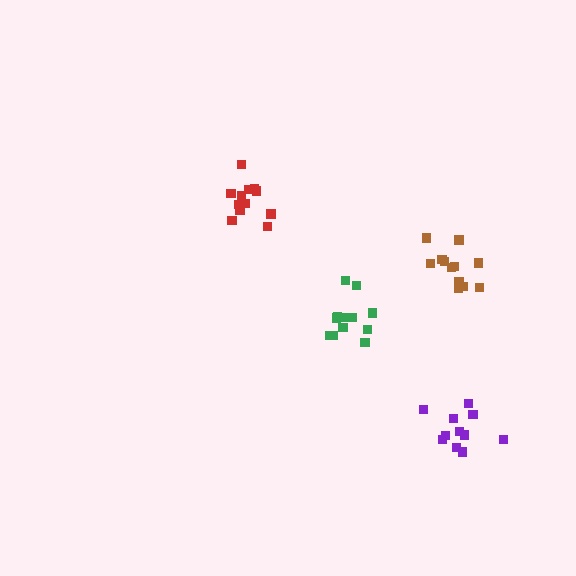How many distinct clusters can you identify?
There are 4 distinct clusters.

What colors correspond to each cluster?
The clusters are colored: brown, red, green, purple.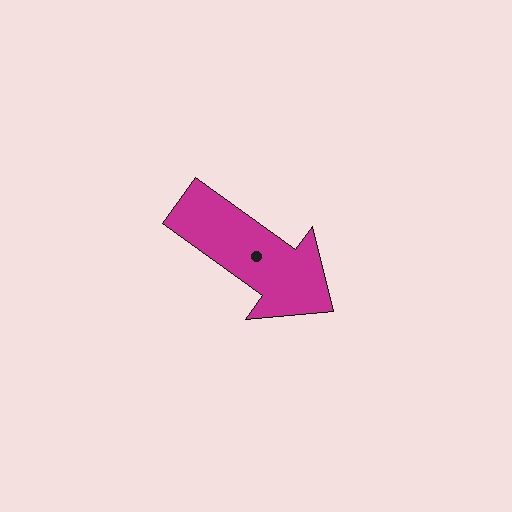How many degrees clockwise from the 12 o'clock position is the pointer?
Approximately 126 degrees.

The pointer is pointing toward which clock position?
Roughly 4 o'clock.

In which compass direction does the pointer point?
Southeast.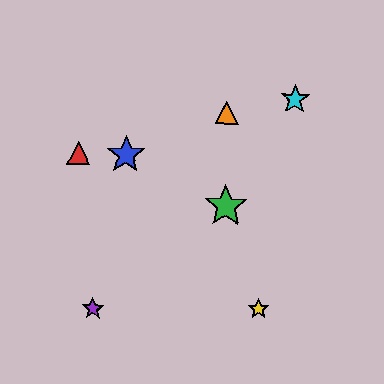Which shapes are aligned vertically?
The green star, the orange triangle are aligned vertically.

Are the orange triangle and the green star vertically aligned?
Yes, both are at x≈227.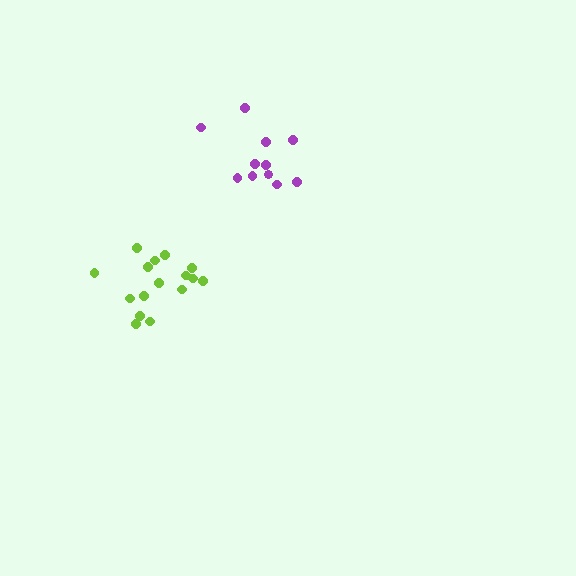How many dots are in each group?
Group 1: 16 dots, Group 2: 11 dots (27 total).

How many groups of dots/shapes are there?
There are 2 groups.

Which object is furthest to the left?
The lime cluster is leftmost.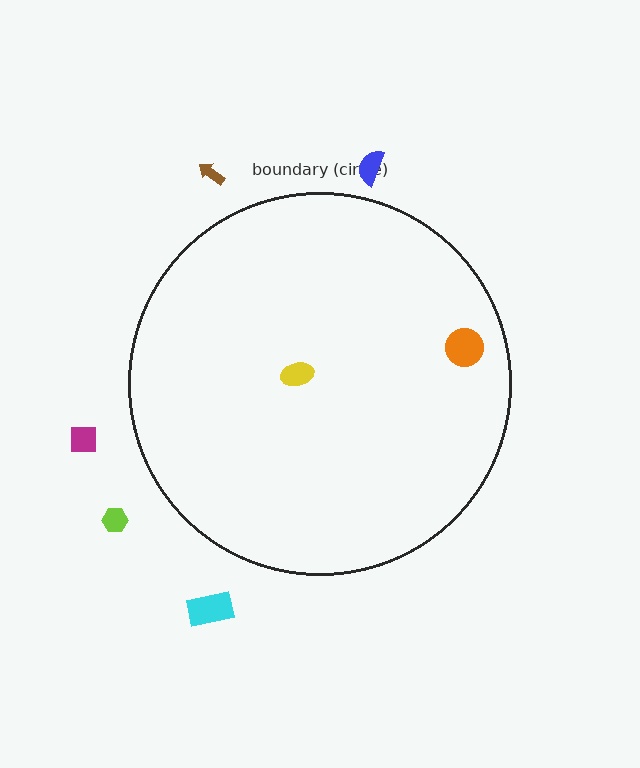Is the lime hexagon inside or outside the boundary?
Outside.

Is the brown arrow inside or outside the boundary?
Outside.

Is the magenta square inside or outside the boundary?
Outside.